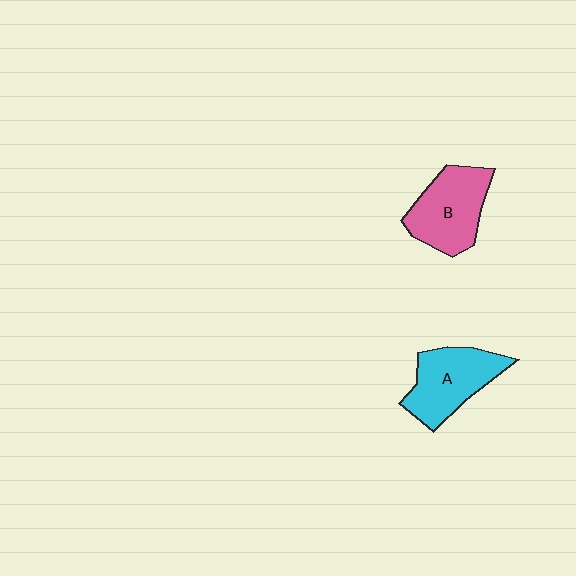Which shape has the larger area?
Shape B (pink).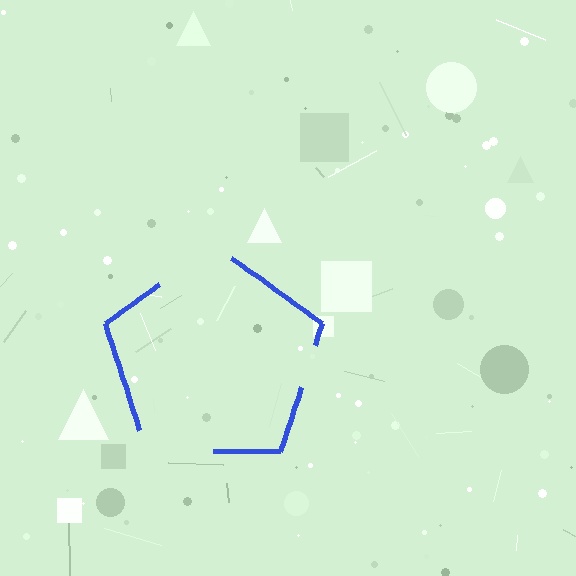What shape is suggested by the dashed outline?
The dashed outline suggests a pentagon.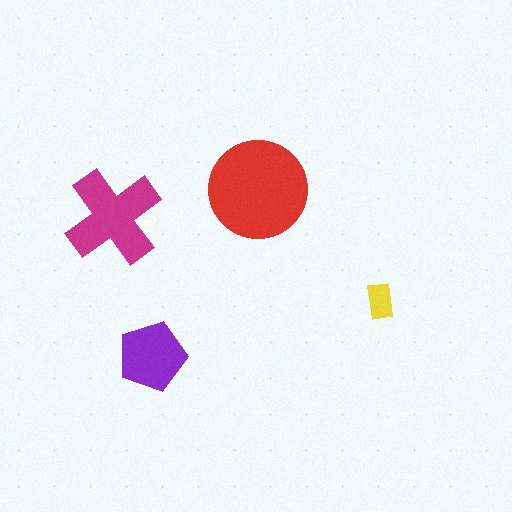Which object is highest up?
The red circle is topmost.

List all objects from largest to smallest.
The red circle, the magenta cross, the purple pentagon, the yellow rectangle.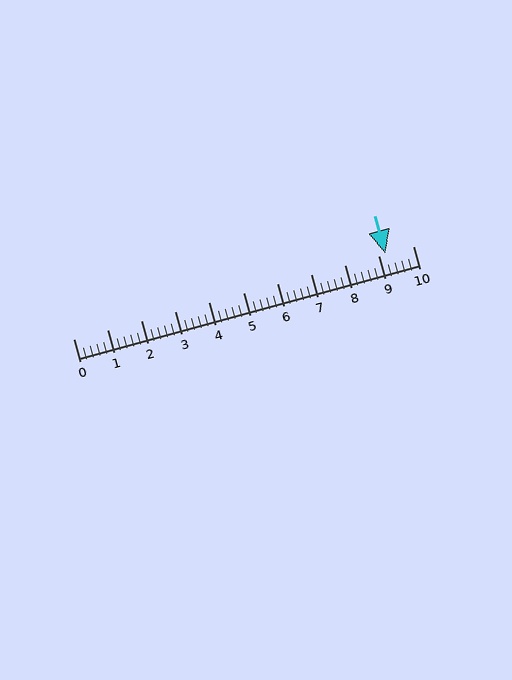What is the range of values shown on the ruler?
The ruler shows values from 0 to 10.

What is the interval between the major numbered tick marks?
The major tick marks are spaced 1 units apart.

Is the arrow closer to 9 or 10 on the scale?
The arrow is closer to 9.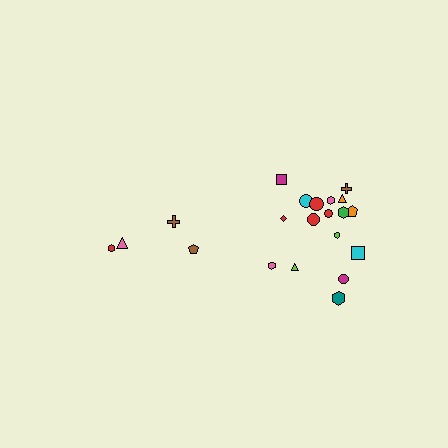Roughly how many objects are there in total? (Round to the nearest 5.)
Roughly 20 objects in total.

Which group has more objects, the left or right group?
The right group.